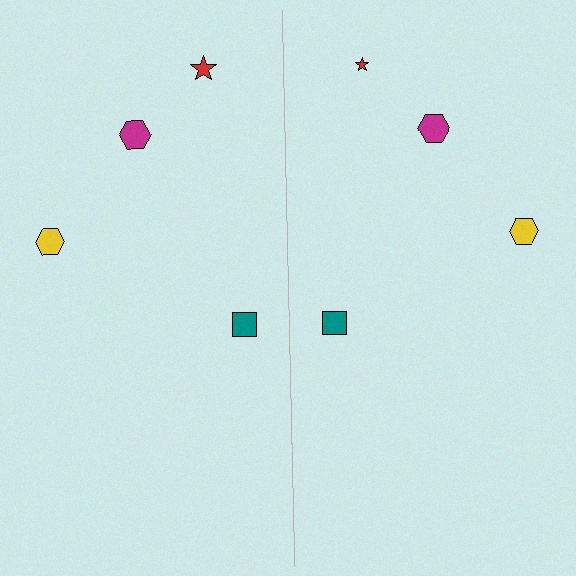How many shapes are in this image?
There are 8 shapes in this image.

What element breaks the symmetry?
The red star on the right side has a different size than its mirror counterpart.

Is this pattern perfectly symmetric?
No, the pattern is not perfectly symmetric. The red star on the right side has a different size than its mirror counterpart.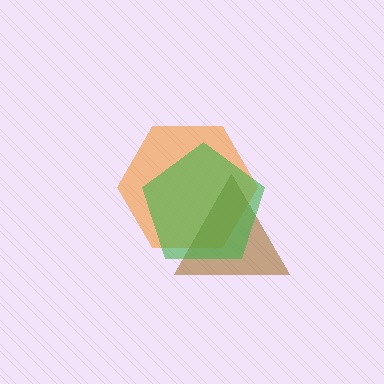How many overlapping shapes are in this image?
There are 3 overlapping shapes in the image.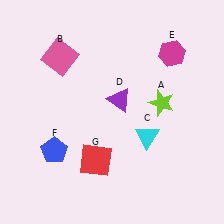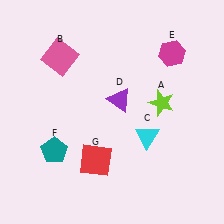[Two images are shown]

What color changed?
The pentagon (F) changed from blue in Image 1 to teal in Image 2.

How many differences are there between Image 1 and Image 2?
There is 1 difference between the two images.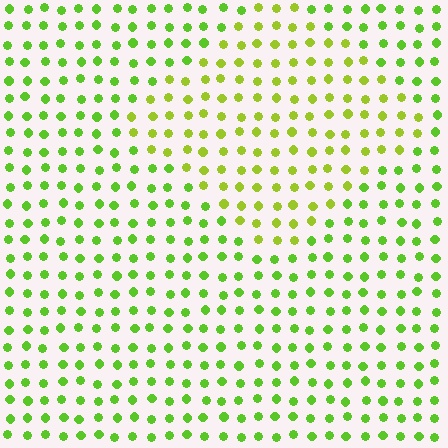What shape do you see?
I see a diamond.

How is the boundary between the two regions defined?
The boundary is defined purely by a slight shift in hue (about 24 degrees). Spacing, size, and orientation are identical on both sides.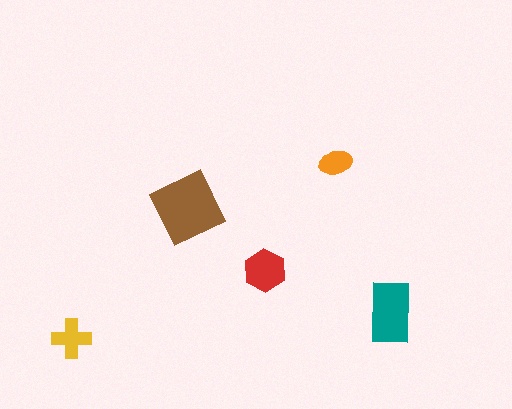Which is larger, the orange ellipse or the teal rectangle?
The teal rectangle.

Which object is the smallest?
The orange ellipse.